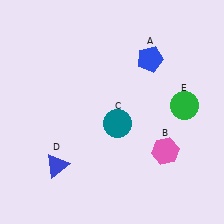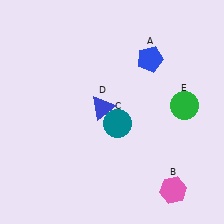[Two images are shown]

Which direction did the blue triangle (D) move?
The blue triangle (D) moved up.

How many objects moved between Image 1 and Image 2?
2 objects moved between the two images.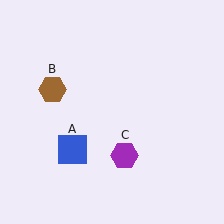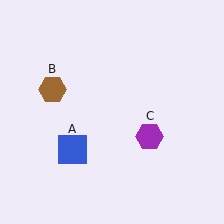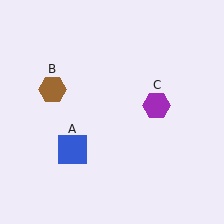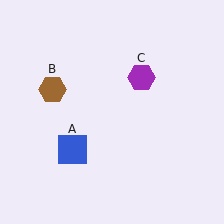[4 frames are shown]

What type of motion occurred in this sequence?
The purple hexagon (object C) rotated counterclockwise around the center of the scene.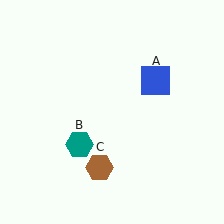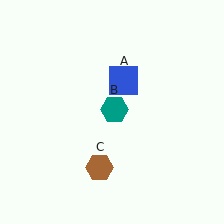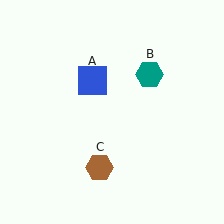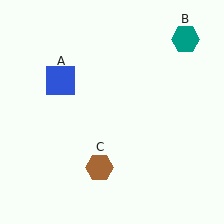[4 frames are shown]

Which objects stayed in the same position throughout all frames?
Brown hexagon (object C) remained stationary.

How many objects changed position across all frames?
2 objects changed position: blue square (object A), teal hexagon (object B).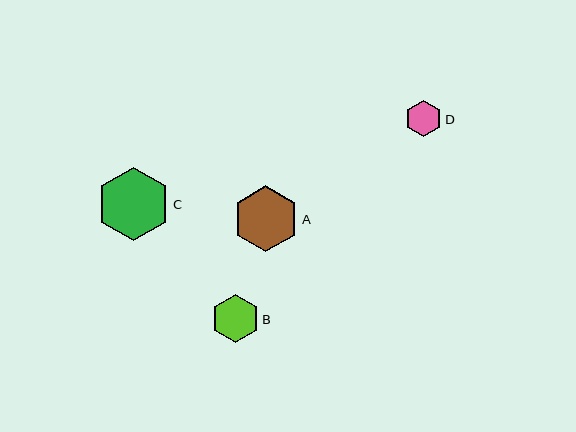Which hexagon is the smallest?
Hexagon D is the smallest with a size of approximately 36 pixels.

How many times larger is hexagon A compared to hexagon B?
Hexagon A is approximately 1.4 times the size of hexagon B.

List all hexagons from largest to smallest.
From largest to smallest: C, A, B, D.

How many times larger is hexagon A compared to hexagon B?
Hexagon A is approximately 1.4 times the size of hexagon B.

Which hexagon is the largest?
Hexagon C is the largest with a size of approximately 73 pixels.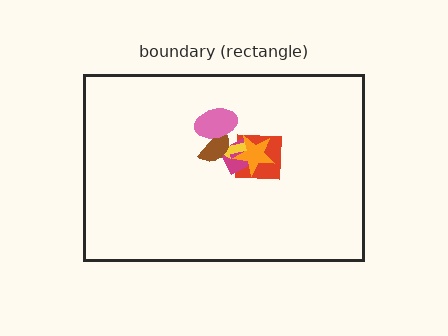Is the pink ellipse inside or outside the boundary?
Inside.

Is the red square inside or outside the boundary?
Inside.